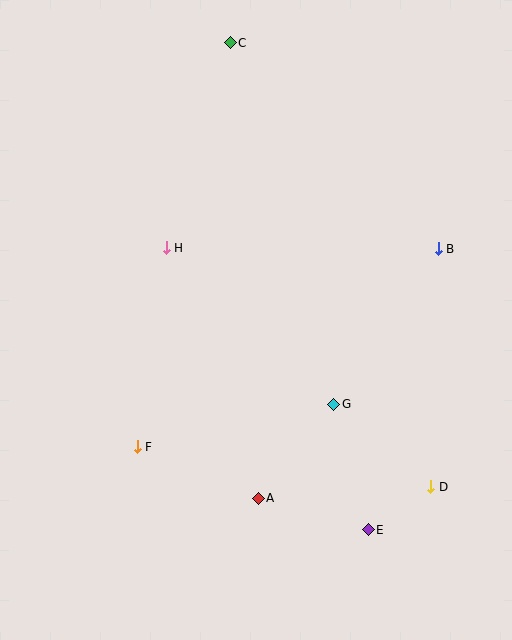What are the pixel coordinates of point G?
Point G is at (334, 405).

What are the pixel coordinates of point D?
Point D is at (431, 487).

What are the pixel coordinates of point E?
Point E is at (368, 530).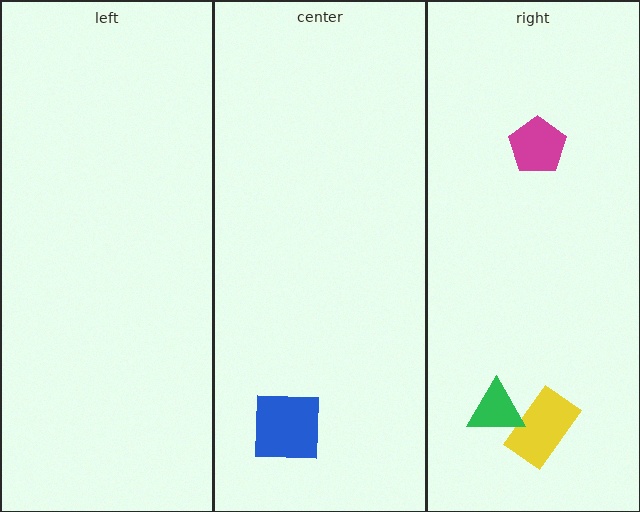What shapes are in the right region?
The magenta pentagon, the yellow rectangle, the green triangle.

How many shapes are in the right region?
3.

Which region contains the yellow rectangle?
The right region.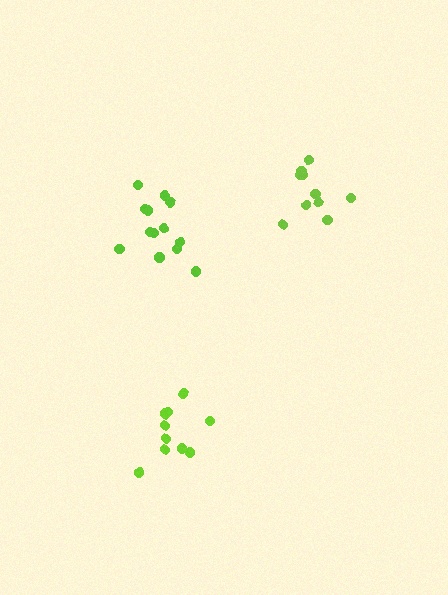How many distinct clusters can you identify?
There are 3 distinct clusters.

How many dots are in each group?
Group 1: 10 dots, Group 2: 13 dots, Group 3: 10 dots (33 total).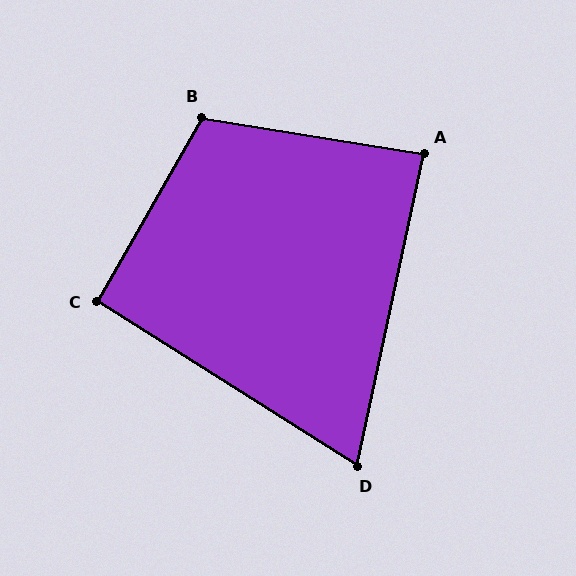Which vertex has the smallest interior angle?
D, at approximately 70 degrees.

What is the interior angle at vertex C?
Approximately 93 degrees (approximately right).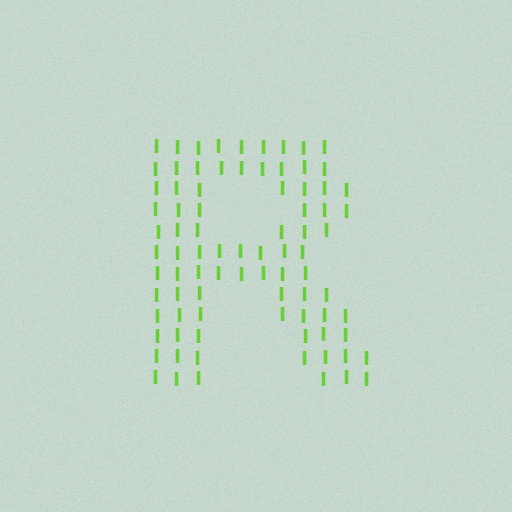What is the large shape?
The large shape is the letter R.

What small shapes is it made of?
It is made of small letter I's.